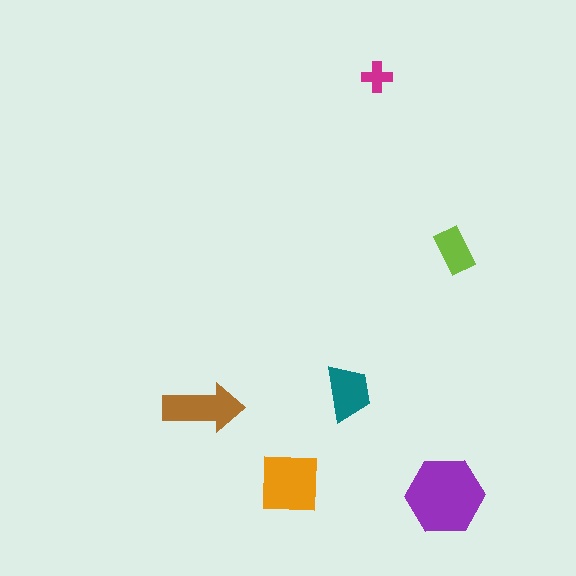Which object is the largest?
The purple hexagon.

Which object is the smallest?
The magenta cross.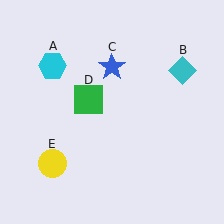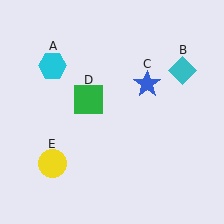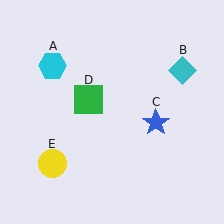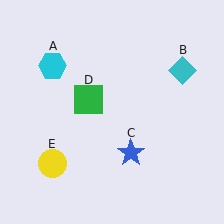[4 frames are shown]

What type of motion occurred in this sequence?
The blue star (object C) rotated clockwise around the center of the scene.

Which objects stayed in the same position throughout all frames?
Cyan hexagon (object A) and cyan diamond (object B) and green square (object D) and yellow circle (object E) remained stationary.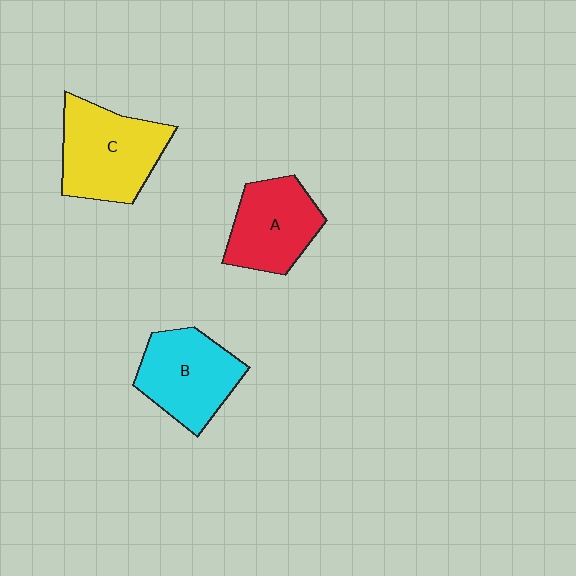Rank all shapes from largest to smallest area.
From largest to smallest: C (yellow), B (cyan), A (red).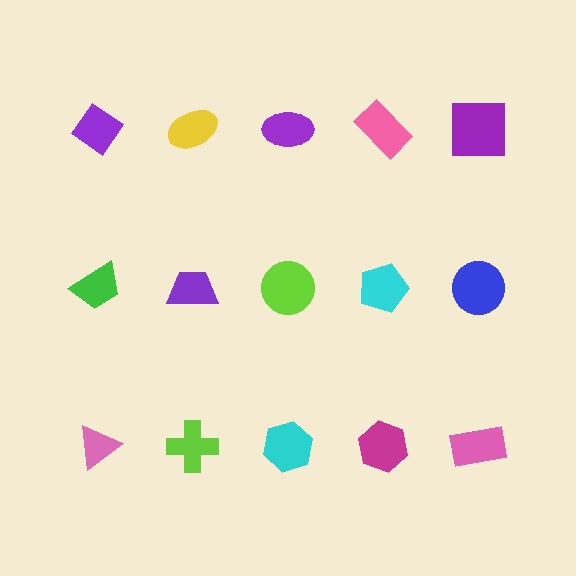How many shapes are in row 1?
5 shapes.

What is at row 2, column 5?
A blue circle.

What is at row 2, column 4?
A cyan pentagon.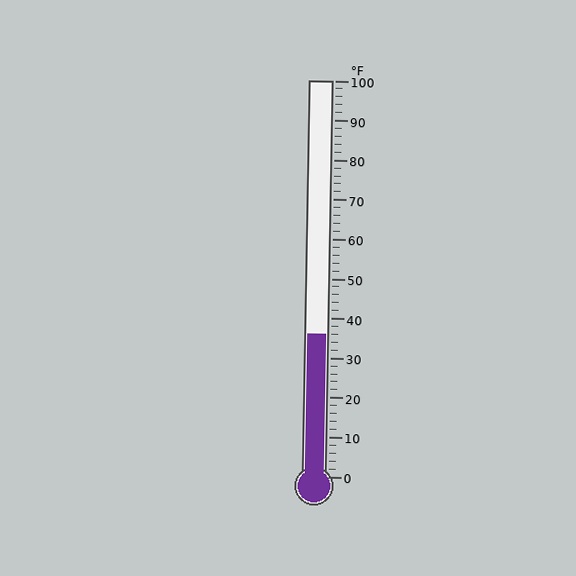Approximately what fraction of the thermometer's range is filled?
The thermometer is filled to approximately 35% of its range.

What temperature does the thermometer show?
The thermometer shows approximately 36°F.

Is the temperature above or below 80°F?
The temperature is below 80°F.